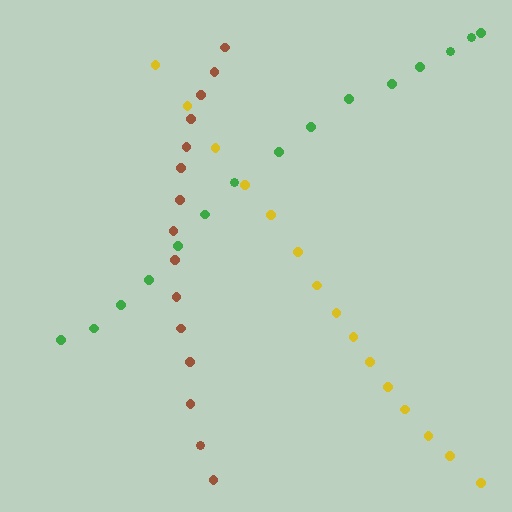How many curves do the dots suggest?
There are 3 distinct paths.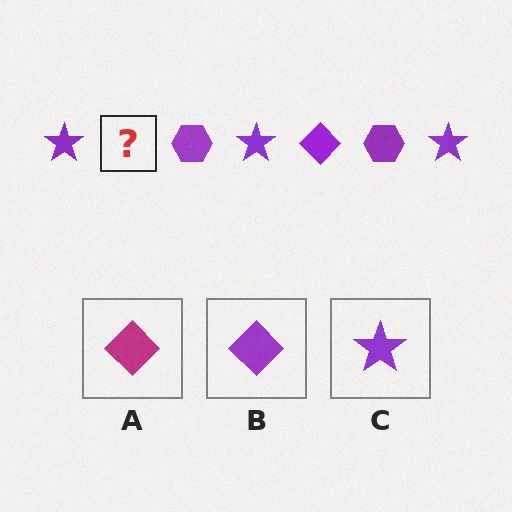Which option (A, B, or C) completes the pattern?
B.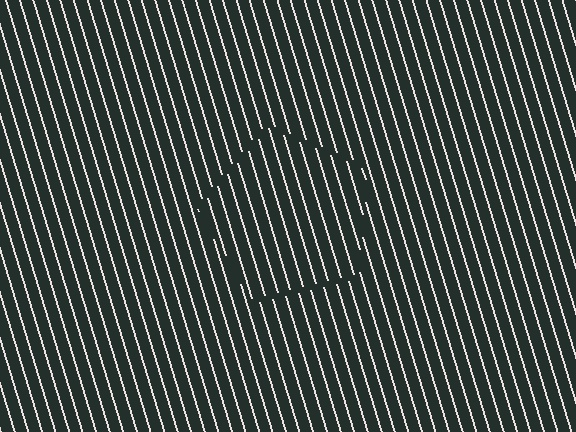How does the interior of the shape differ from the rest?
The interior of the shape contains the same grating, shifted by half a period — the contour is defined by the phase discontinuity where line-ends from the inner and outer gratings abut.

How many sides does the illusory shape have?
5 sides — the line-ends trace a pentagon.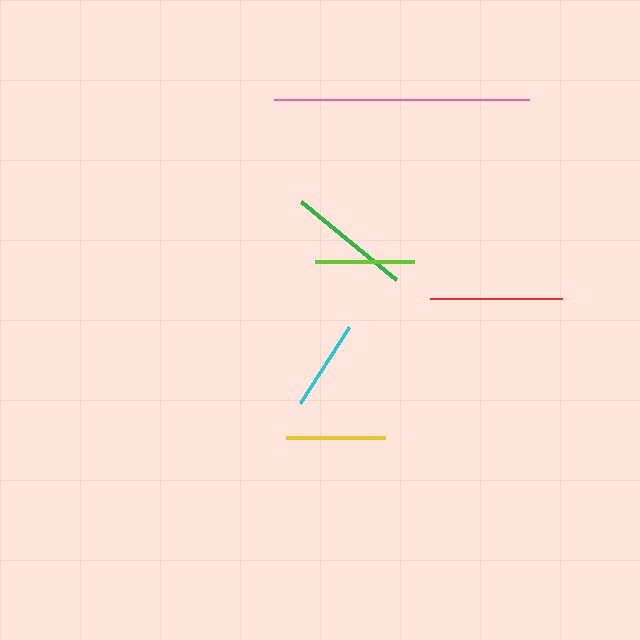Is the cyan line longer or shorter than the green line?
The green line is longer than the cyan line.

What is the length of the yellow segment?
The yellow segment is approximately 99 pixels long.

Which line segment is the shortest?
The cyan line is the shortest at approximately 91 pixels.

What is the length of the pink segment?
The pink segment is approximately 255 pixels long.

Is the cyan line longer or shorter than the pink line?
The pink line is longer than the cyan line.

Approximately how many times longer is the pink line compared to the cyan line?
The pink line is approximately 2.8 times the length of the cyan line.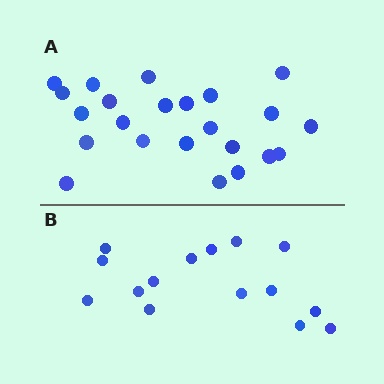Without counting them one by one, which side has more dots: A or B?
Region A (the top region) has more dots.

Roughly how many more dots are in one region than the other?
Region A has roughly 8 or so more dots than region B.